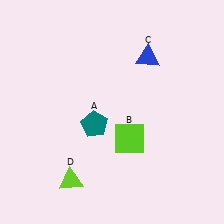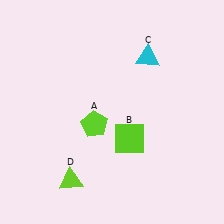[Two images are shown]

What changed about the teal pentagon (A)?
In Image 1, A is teal. In Image 2, it changed to lime.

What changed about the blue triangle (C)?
In Image 1, C is blue. In Image 2, it changed to cyan.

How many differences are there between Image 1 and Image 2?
There are 2 differences between the two images.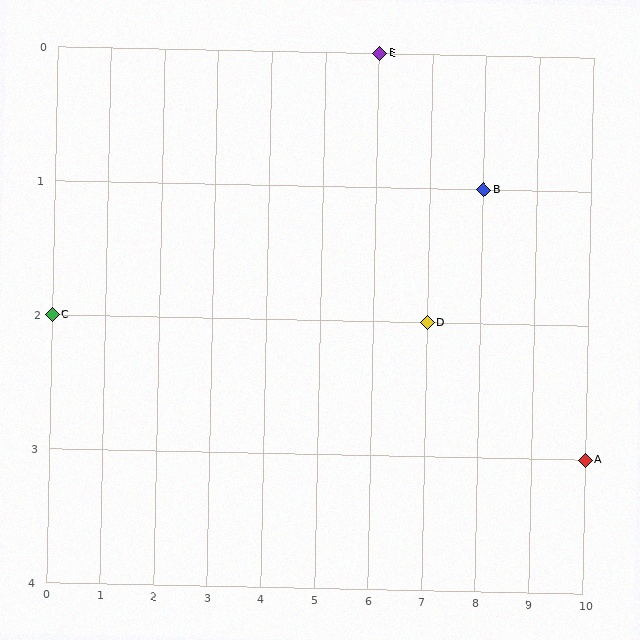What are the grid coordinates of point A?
Point A is at grid coordinates (10, 3).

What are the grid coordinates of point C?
Point C is at grid coordinates (0, 2).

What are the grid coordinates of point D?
Point D is at grid coordinates (7, 2).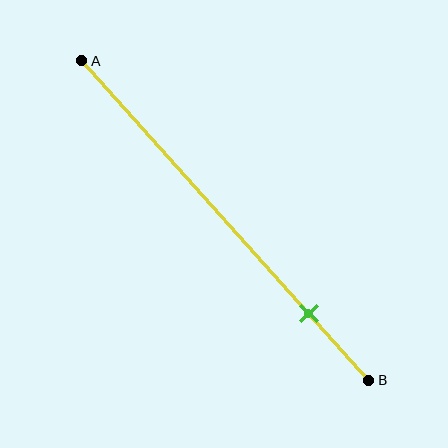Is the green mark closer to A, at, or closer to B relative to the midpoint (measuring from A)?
The green mark is closer to point B than the midpoint of segment AB.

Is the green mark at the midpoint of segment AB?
No, the mark is at about 80% from A, not at the 50% midpoint.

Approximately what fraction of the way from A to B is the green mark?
The green mark is approximately 80% of the way from A to B.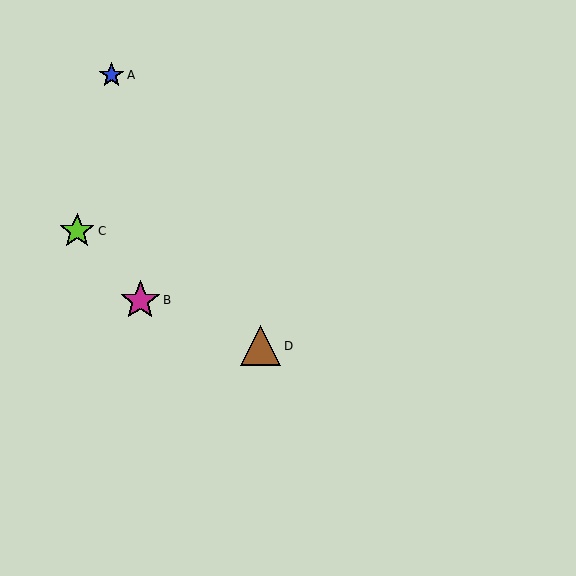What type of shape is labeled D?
Shape D is a brown triangle.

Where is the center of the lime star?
The center of the lime star is at (77, 231).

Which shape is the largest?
The brown triangle (labeled D) is the largest.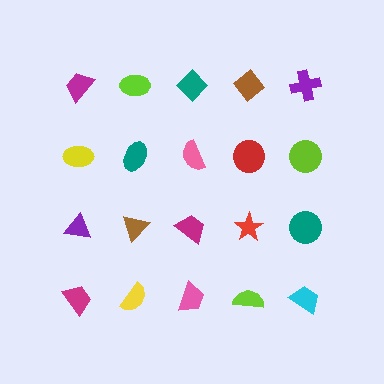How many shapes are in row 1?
5 shapes.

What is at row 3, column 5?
A teal circle.